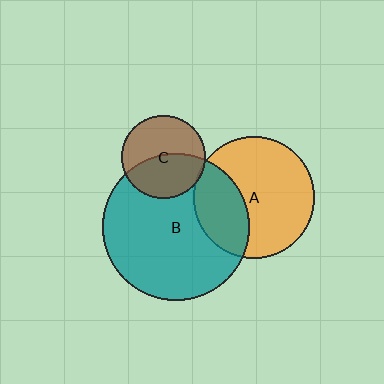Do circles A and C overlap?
Yes.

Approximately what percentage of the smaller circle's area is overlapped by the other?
Approximately 5%.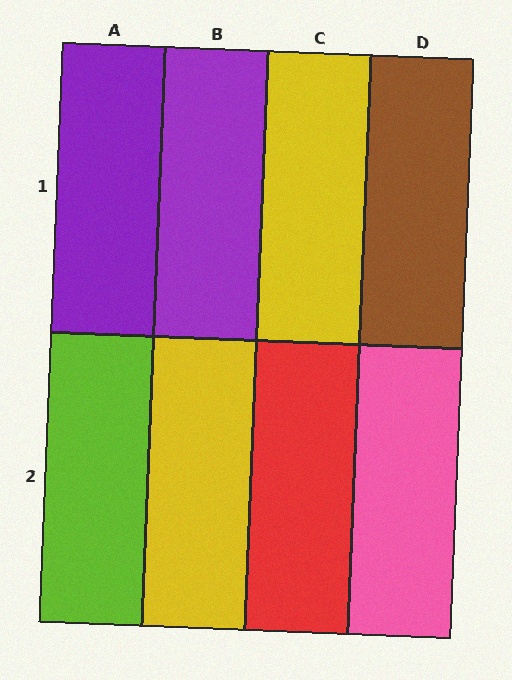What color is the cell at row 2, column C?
Red.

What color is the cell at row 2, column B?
Yellow.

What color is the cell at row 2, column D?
Pink.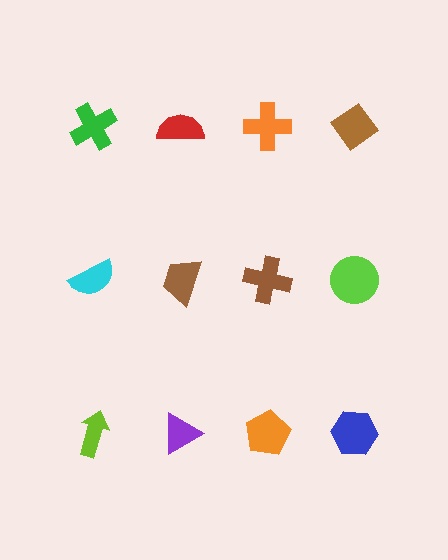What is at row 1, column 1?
A green cross.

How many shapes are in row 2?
4 shapes.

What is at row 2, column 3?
A brown cross.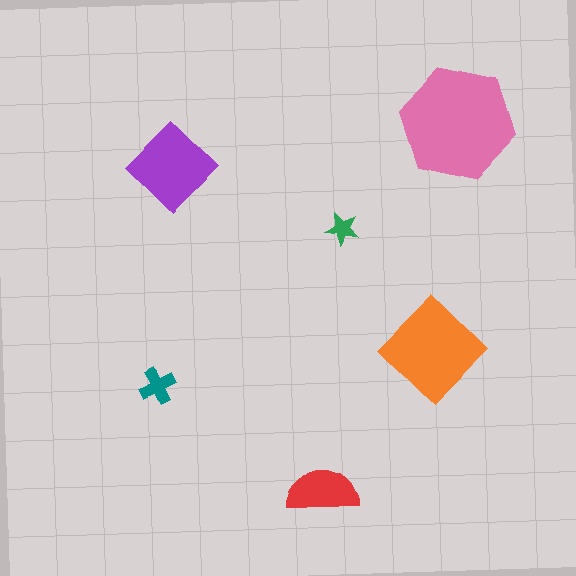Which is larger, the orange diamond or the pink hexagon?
The pink hexagon.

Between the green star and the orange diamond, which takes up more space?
The orange diamond.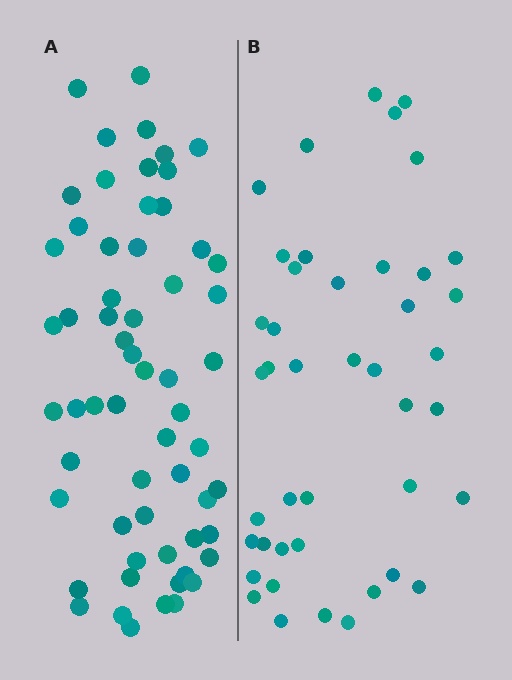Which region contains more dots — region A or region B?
Region A (the left region) has more dots.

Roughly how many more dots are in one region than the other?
Region A has approximately 15 more dots than region B.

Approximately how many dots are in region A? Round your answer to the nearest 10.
About 60 dots.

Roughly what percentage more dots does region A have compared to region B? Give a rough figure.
About 40% more.